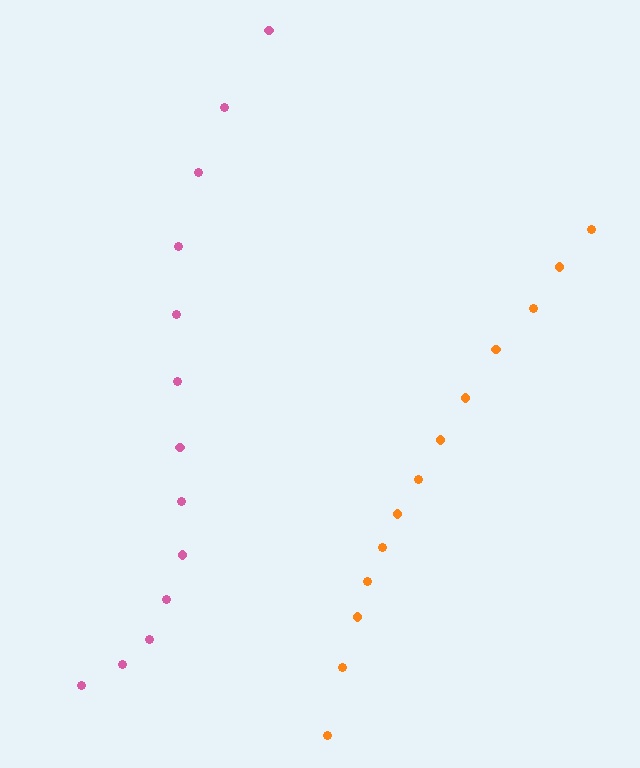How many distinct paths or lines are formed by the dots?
There are 2 distinct paths.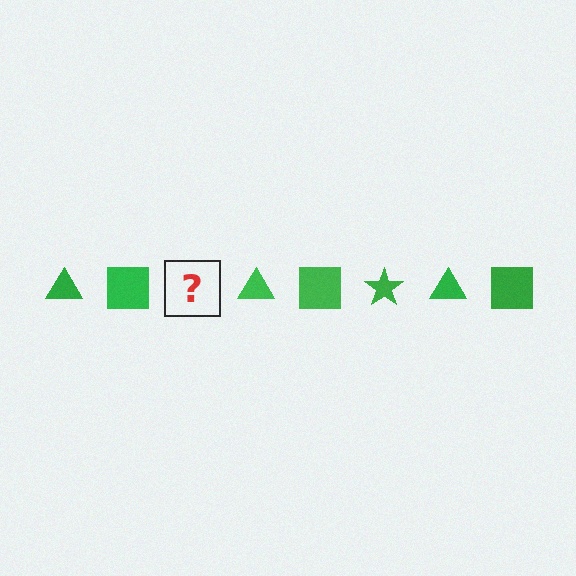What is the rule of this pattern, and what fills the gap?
The rule is that the pattern cycles through triangle, square, star shapes in green. The gap should be filled with a green star.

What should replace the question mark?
The question mark should be replaced with a green star.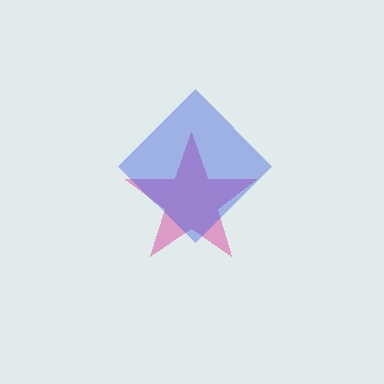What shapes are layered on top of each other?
The layered shapes are: a pink star, a blue diamond.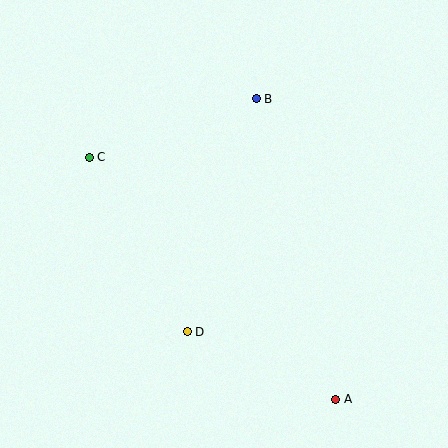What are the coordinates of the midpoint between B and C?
The midpoint between B and C is at (173, 128).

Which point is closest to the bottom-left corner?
Point D is closest to the bottom-left corner.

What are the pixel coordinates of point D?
Point D is at (187, 332).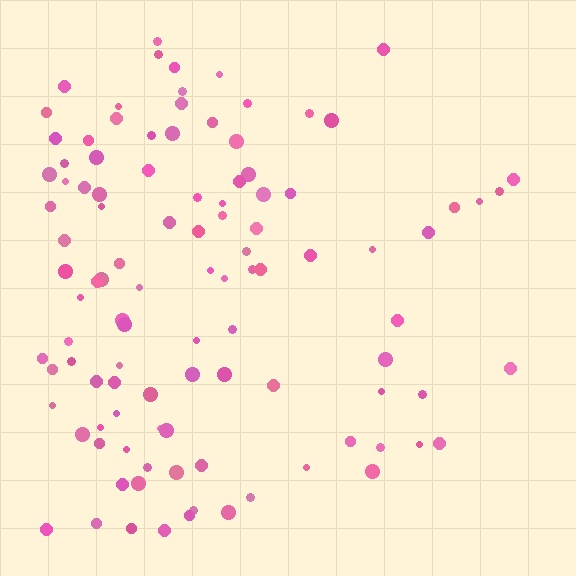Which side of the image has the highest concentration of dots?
The left.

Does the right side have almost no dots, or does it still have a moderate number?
Still a moderate number, just noticeably fewer than the left.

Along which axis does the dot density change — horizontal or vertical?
Horizontal.